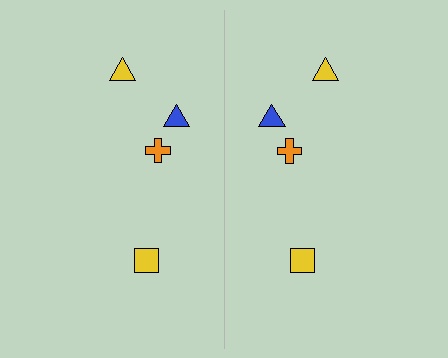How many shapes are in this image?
There are 8 shapes in this image.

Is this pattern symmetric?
Yes, this pattern has bilateral (reflection) symmetry.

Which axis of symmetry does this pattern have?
The pattern has a vertical axis of symmetry running through the center of the image.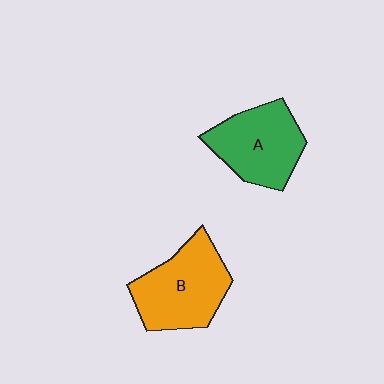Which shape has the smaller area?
Shape A (green).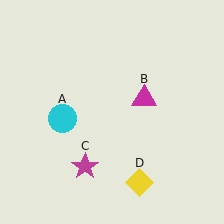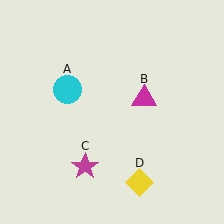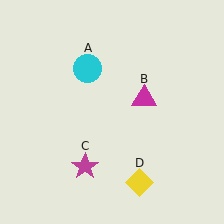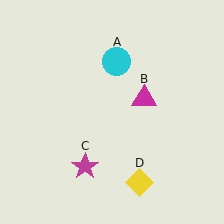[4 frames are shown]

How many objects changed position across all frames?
1 object changed position: cyan circle (object A).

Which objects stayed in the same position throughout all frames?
Magenta triangle (object B) and magenta star (object C) and yellow diamond (object D) remained stationary.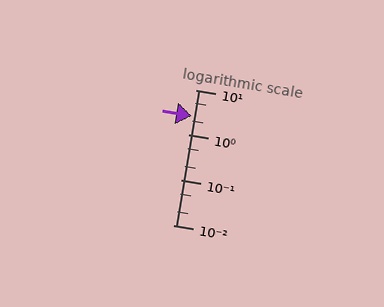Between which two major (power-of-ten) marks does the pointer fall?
The pointer is between 1 and 10.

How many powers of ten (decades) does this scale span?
The scale spans 3 decades, from 0.01 to 10.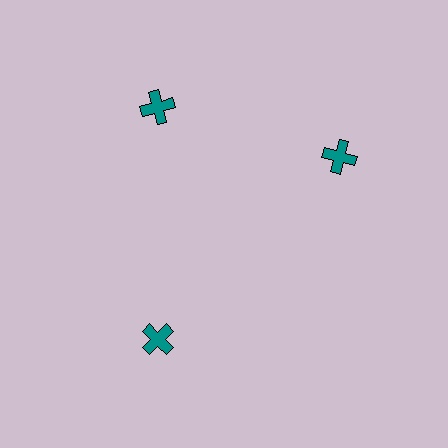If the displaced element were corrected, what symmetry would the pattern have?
It would have 3-fold rotational symmetry — the pattern would map onto itself every 120 degrees.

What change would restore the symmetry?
The symmetry would be restored by rotating it back into even spacing with its neighbors so that all 3 crosses sit at equal angles and equal distance from the center.